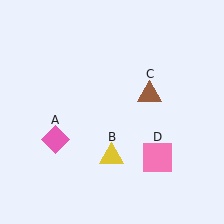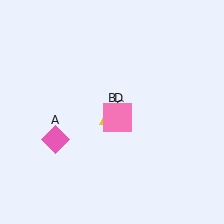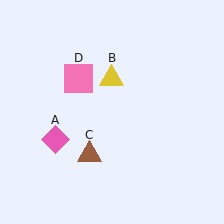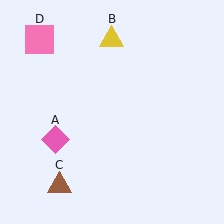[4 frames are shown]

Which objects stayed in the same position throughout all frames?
Pink diamond (object A) remained stationary.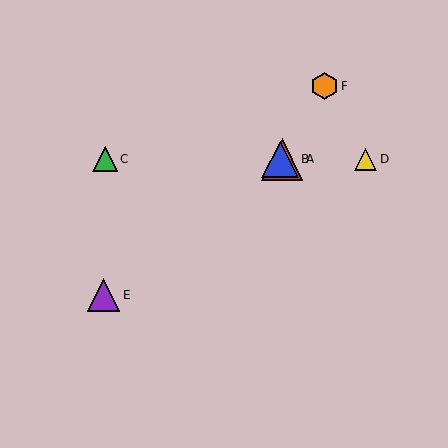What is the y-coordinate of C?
Object C is at y≈159.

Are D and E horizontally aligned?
No, D is at y≈159 and E is at y≈295.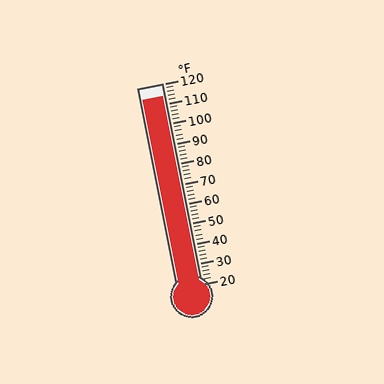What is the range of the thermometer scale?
The thermometer scale ranges from 20°F to 120°F.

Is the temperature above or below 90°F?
The temperature is above 90°F.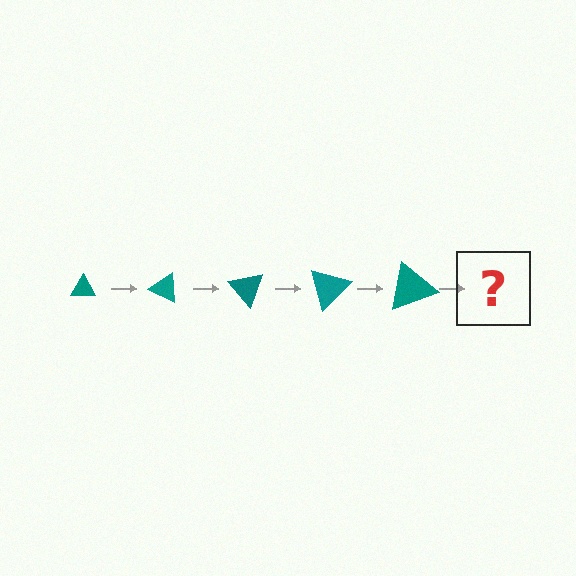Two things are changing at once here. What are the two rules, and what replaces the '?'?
The two rules are that the triangle grows larger each step and it rotates 25 degrees each step. The '?' should be a triangle, larger than the previous one and rotated 125 degrees from the start.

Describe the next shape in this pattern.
It should be a triangle, larger than the previous one and rotated 125 degrees from the start.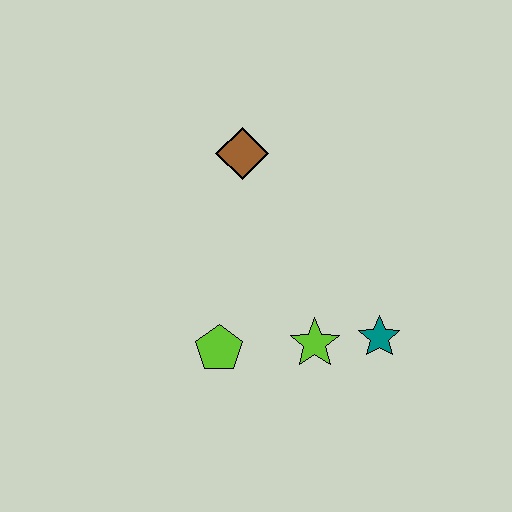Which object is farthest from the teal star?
The brown diamond is farthest from the teal star.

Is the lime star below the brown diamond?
Yes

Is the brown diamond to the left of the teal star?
Yes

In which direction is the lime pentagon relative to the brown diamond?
The lime pentagon is below the brown diamond.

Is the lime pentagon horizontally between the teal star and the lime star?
No